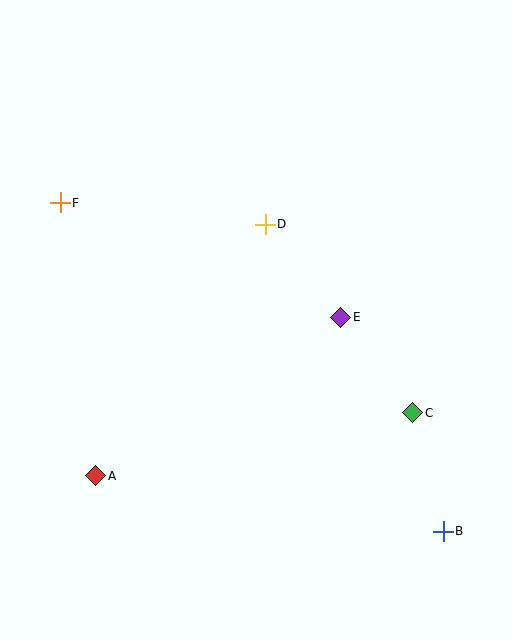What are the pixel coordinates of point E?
Point E is at (341, 317).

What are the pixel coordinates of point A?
Point A is at (96, 476).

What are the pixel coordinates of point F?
Point F is at (60, 203).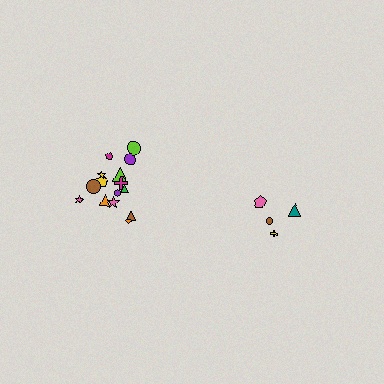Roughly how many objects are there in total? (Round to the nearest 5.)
Roughly 20 objects in total.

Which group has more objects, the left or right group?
The left group.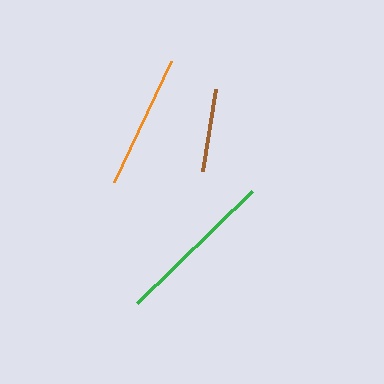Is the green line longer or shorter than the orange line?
The green line is longer than the orange line.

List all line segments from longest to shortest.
From longest to shortest: green, orange, brown.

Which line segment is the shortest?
The brown line is the shortest at approximately 82 pixels.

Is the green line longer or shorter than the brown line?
The green line is longer than the brown line.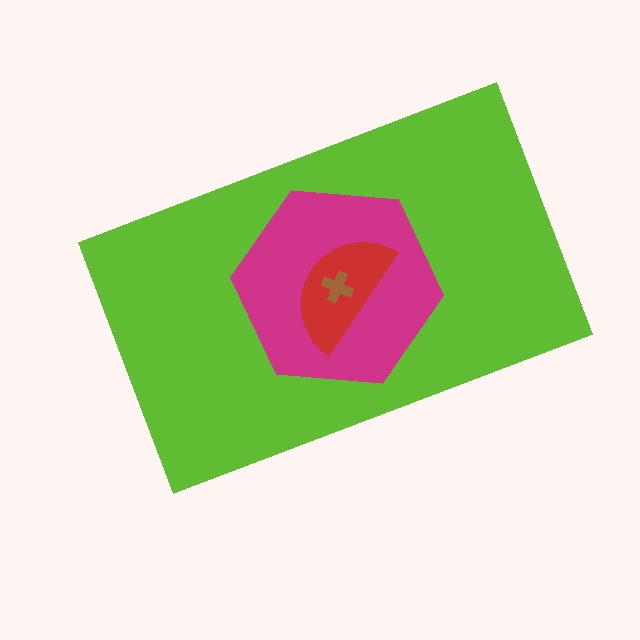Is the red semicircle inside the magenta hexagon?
Yes.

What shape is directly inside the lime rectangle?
The magenta hexagon.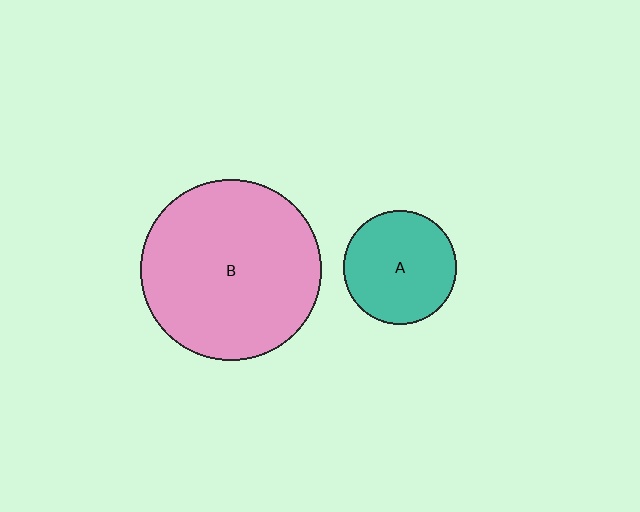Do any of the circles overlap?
No, none of the circles overlap.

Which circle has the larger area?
Circle B (pink).